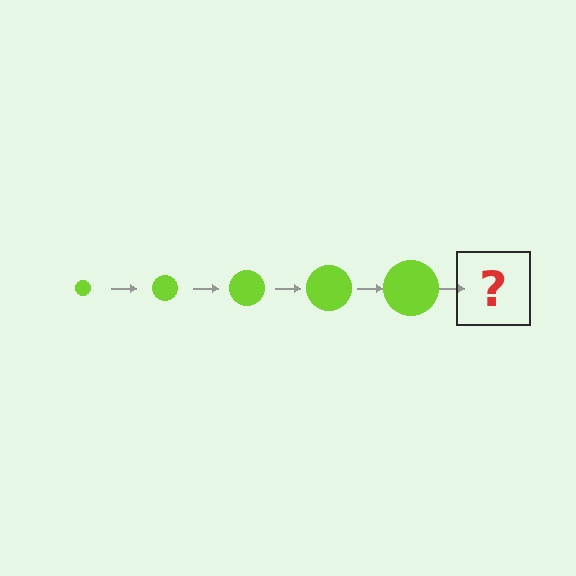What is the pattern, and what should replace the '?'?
The pattern is that the circle gets progressively larger each step. The '?' should be a lime circle, larger than the previous one.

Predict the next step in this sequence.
The next step is a lime circle, larger than the previous one.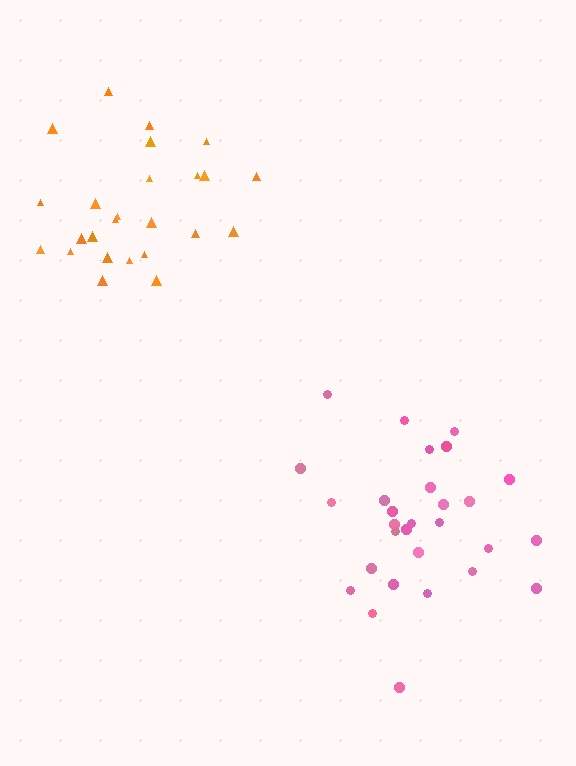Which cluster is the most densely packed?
Pink.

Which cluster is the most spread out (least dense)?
Orange.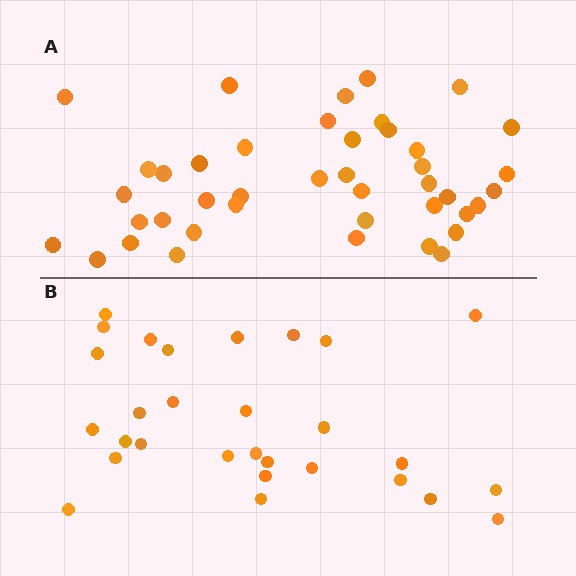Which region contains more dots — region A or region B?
Region A (the top region) has more dots.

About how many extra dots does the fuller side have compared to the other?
Region A has approximately 15 more dots than region B.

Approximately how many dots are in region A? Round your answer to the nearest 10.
About 40 dots. (The exact count is 42, which rounds to 40.)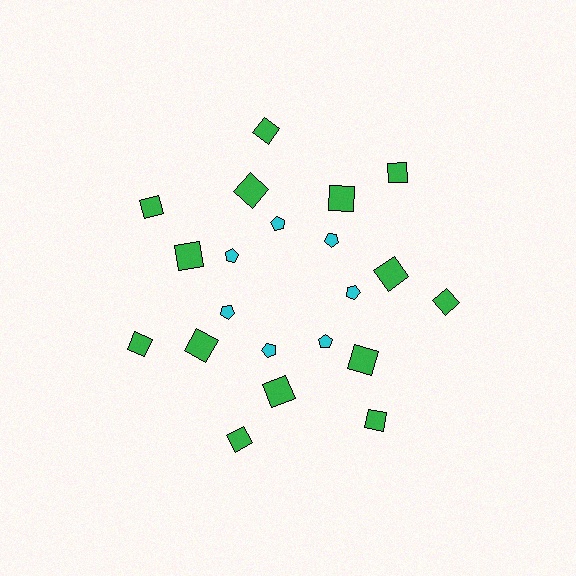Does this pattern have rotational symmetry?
Yes, this pattern has 7-fold rotational symmetry. It looks the same after rotating 51 degrees around the center.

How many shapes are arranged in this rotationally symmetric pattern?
There are 21 shapes, arranged in 7 groups of 3.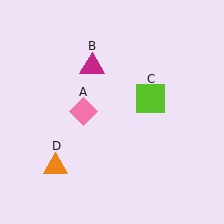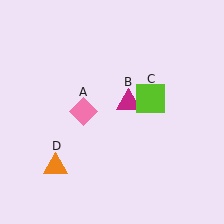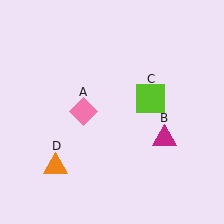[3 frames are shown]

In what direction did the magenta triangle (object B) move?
The magenta triangle (object B) moved down and to the right.